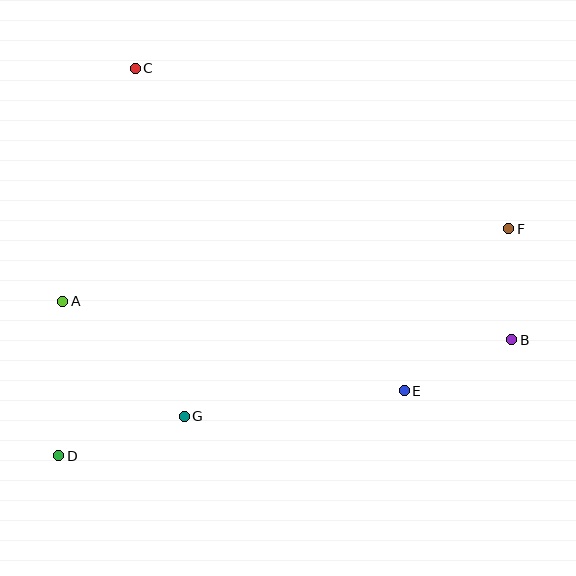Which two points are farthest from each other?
Points D and F are farthest from each other.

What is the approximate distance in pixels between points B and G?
The distance between B and G is approximately 336 pixels.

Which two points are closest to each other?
Points B and F are closest to each other.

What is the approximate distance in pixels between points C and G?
The distance between C and G is approximately 352 pixels.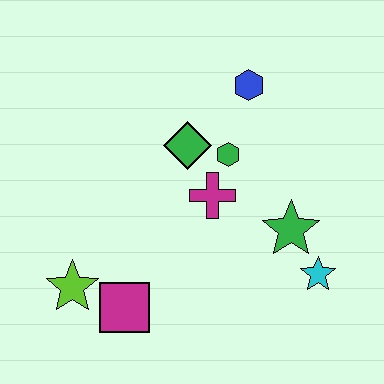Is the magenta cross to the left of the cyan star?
Yes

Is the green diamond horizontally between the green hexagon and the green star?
No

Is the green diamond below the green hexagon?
No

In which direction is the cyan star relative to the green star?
The cyan star is below the green star.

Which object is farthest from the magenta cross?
The lime star is farthest from the magenta cross.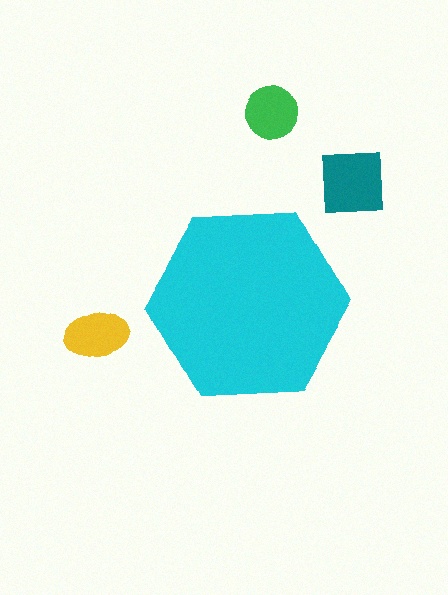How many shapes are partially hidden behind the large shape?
0 shapes are partially hidden.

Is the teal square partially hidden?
No, the teal square is fully visible.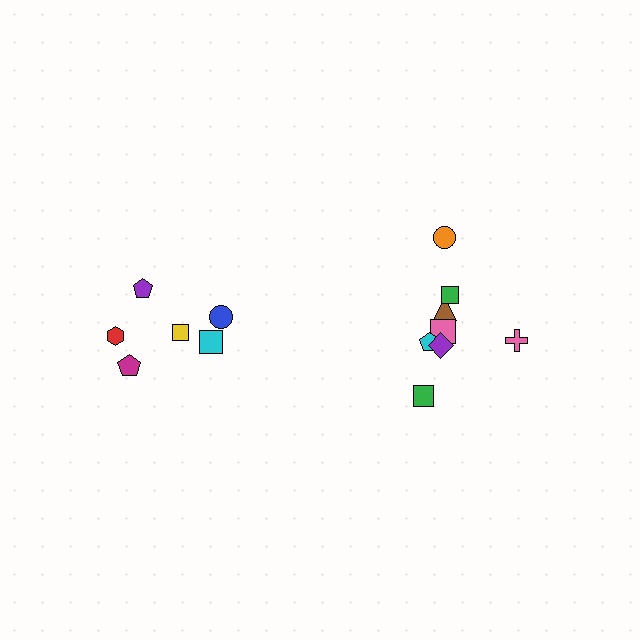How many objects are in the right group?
There are 8 objects.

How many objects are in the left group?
There are 6 objects.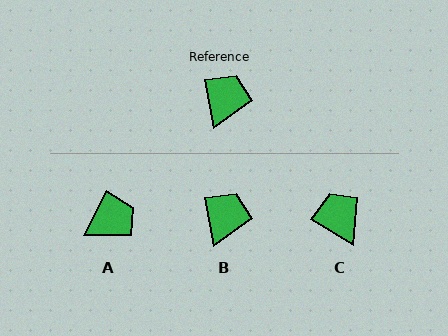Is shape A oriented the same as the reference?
No, it is off by about 38 degrees.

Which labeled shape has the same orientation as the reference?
B.